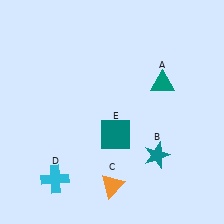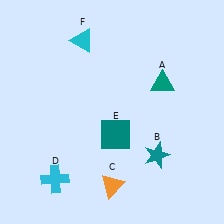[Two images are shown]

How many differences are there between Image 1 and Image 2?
There is 1 difference between the two images.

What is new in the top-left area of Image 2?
A cyan triangle (F) was added in the top-left area of Image 2.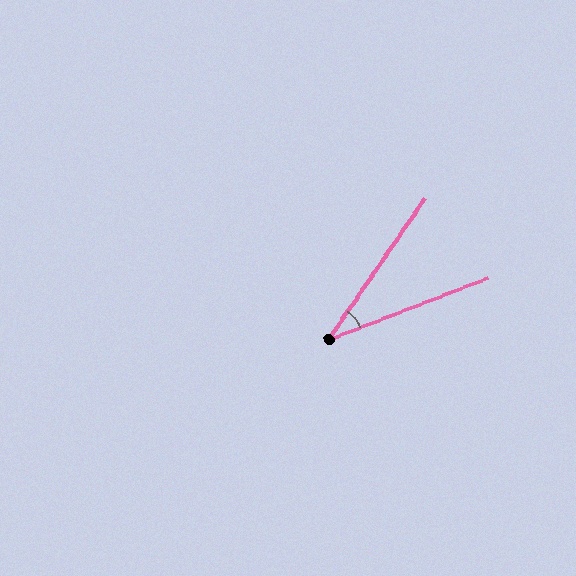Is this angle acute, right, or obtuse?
It is acute.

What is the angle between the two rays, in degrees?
Approximately 35 degrees.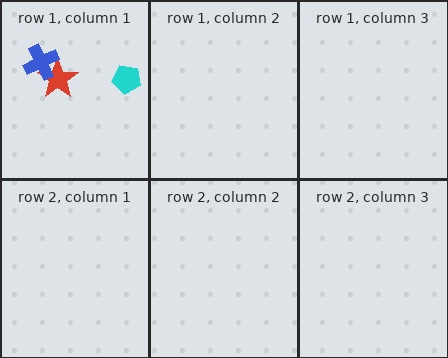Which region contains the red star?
The row 1, column 1 region.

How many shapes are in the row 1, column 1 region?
3.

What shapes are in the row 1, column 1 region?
The cyan pentagon, the red star, the blue cross.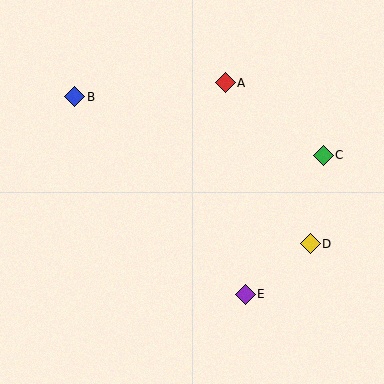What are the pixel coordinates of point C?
Point C is at (323, 155).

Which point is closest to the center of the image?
Point A at (225, 83) is closest to the center.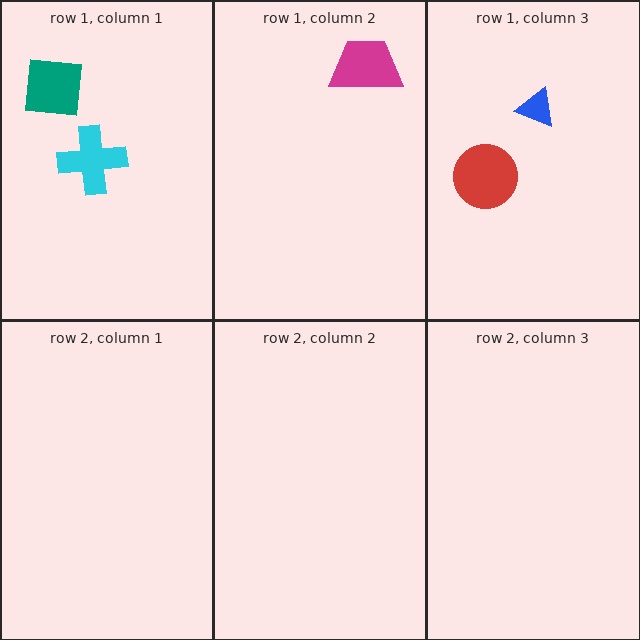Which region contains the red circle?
The row 1, column 3 region.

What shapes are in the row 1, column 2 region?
The magenta trapezoid.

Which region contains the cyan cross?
The row 1, column 1 region.